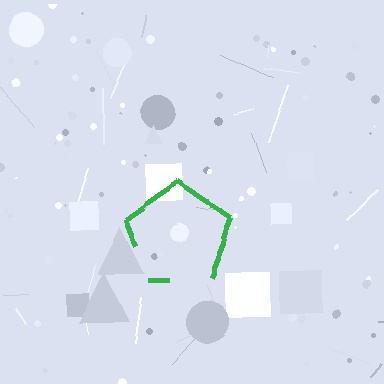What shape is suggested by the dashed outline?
The dashed outline suggests a pentagon.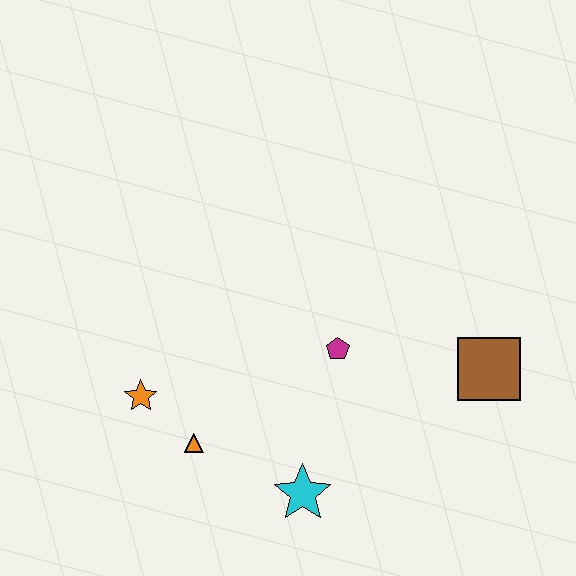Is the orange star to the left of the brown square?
Yes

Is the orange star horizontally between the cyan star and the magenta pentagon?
No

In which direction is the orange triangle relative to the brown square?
The orange triangle is to the left of the brown square.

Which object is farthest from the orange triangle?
The brown square is farthest from the orange triangle.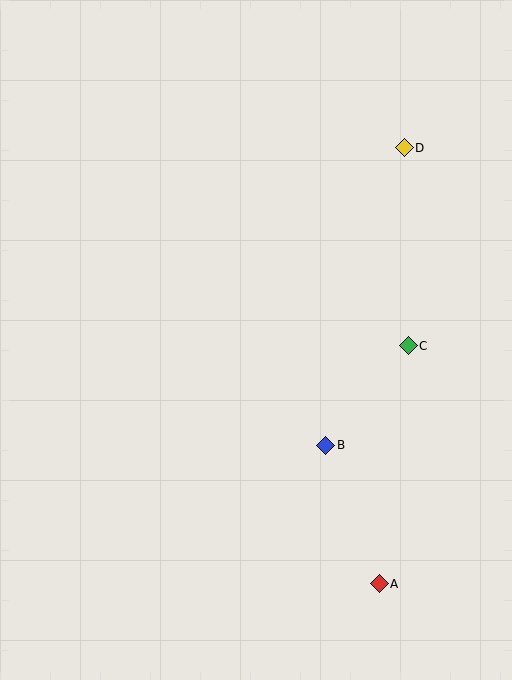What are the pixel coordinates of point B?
Point B is at (326, 445).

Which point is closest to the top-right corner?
Point D is closest to the top-right corner.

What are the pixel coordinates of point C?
Point C is at (408, 346).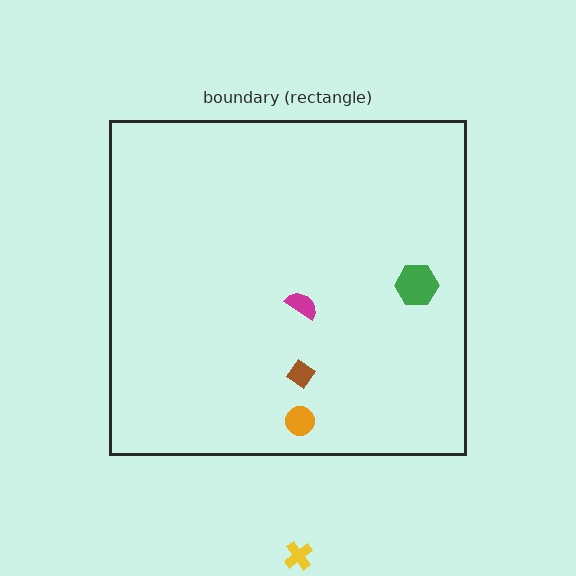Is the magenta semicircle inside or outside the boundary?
Inside.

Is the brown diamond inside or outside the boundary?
Inside.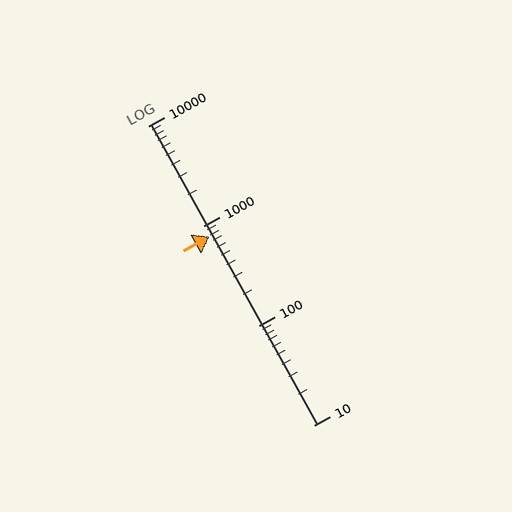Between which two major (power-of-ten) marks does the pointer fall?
The pointer is between 100 and 1000.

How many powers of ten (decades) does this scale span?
The scale spans 3 decades, from 10 to 10000.